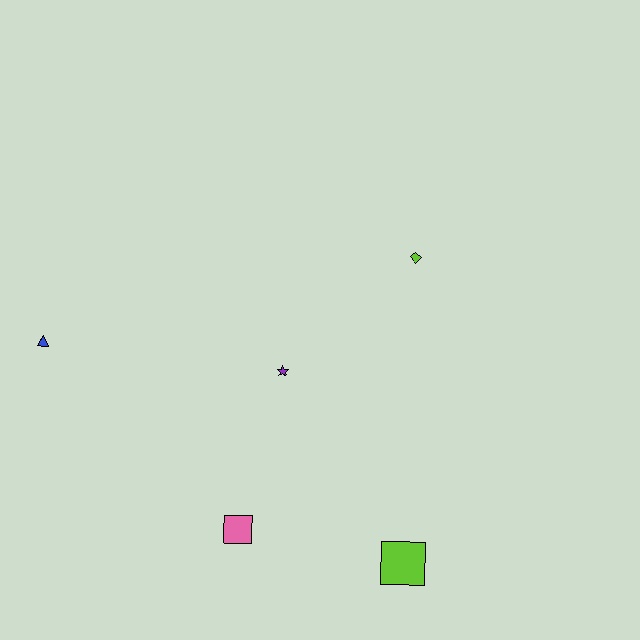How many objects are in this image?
There are 5 objects.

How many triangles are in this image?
There is 1 triangle.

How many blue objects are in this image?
There is 1 blue object.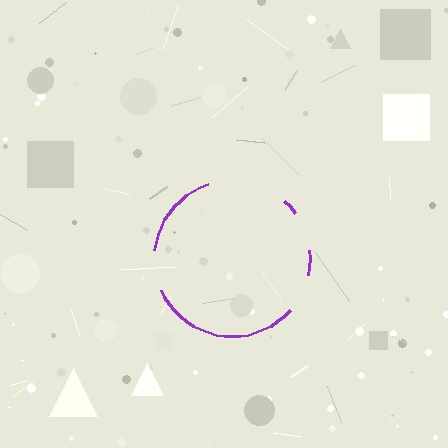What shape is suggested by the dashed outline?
The dashed outline suggests a circle.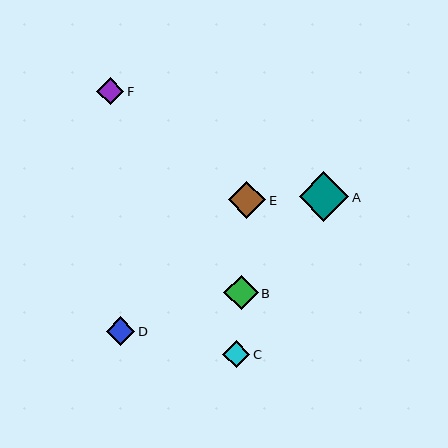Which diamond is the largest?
Diamond A is the largest with a size of approximately 50 pixels.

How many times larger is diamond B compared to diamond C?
Diamond B is approximately 1.3 times the size of diamond C.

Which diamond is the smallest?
Diamond C is the smallest with a size of approximately 27 pixels.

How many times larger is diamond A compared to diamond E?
Diamond A is approximately 1.3 times the size of diamond E.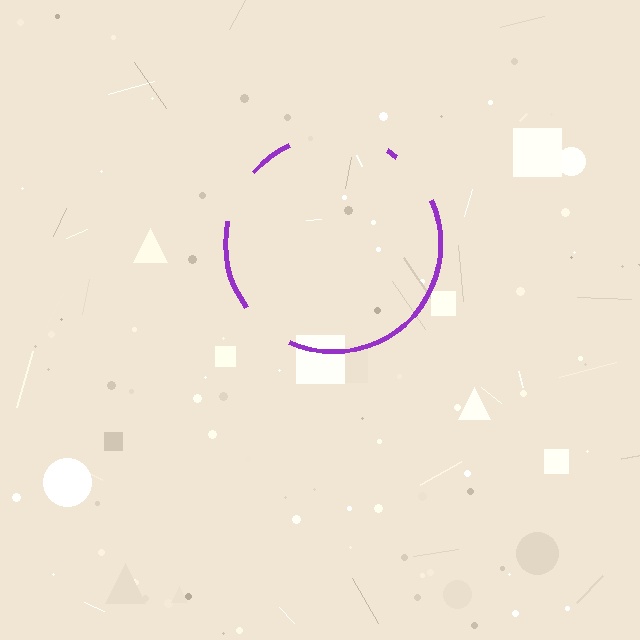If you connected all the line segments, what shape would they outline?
They would outline a circle.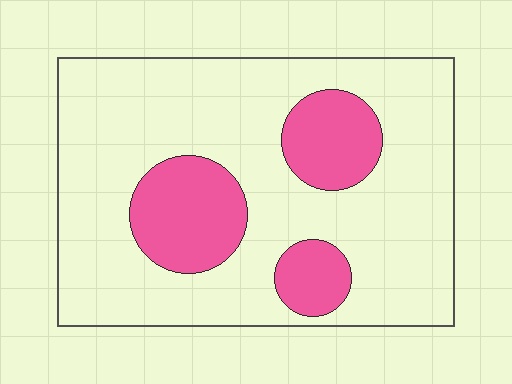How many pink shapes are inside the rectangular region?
3.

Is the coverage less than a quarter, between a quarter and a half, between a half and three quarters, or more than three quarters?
Less than a quarter.